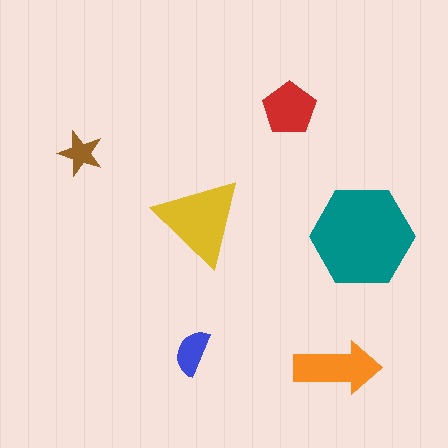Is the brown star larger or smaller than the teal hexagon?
Smaller.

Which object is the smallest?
The brown star.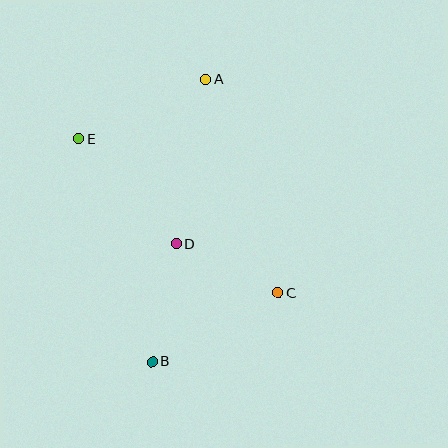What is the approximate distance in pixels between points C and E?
The distance between C and E is approximately 252 pixels.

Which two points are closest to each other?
Points C and D are closest to each other.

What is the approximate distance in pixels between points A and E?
The distance between A and E is approximately 140 pixels.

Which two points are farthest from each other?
Points A and B are farthest from each other.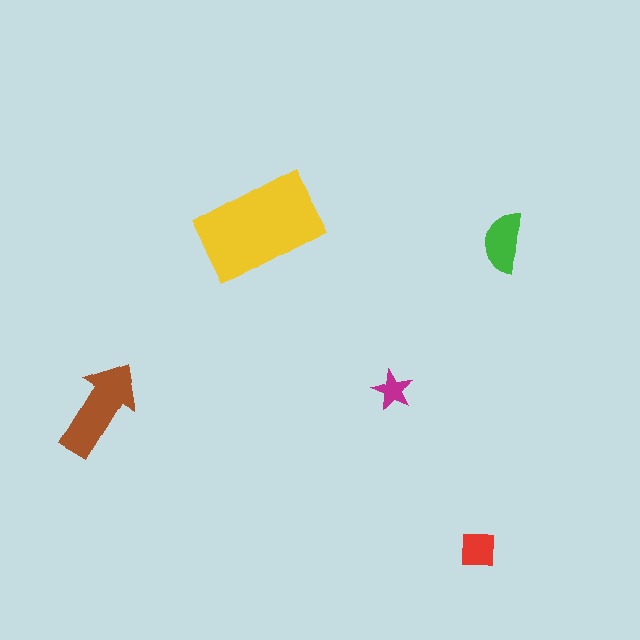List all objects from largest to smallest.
The yellow rectangle, the brown arrow, the green semicircle, the red square, the magenta star.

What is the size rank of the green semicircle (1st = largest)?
3rd.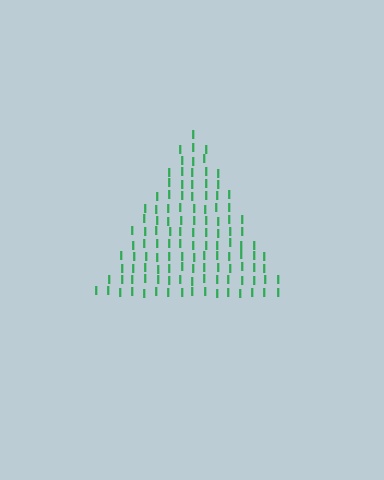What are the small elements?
The small elements are letter I's.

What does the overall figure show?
The overall figure shows a triangle.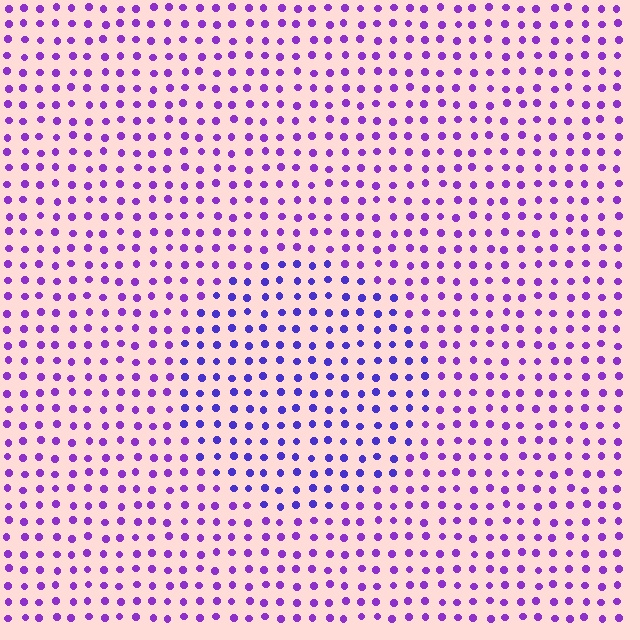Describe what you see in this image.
The image is filled with small purple elements in a uniform arrangement. A circle-shaped region is visible where the elements are tinted to a slightly different hue, forming a subtle color boundary.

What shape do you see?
I see a circle.